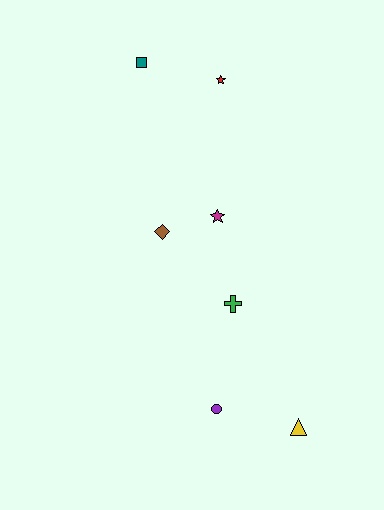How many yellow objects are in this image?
There is 1 yellow object.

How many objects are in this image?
There are 7 objects.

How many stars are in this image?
There are 2 stars.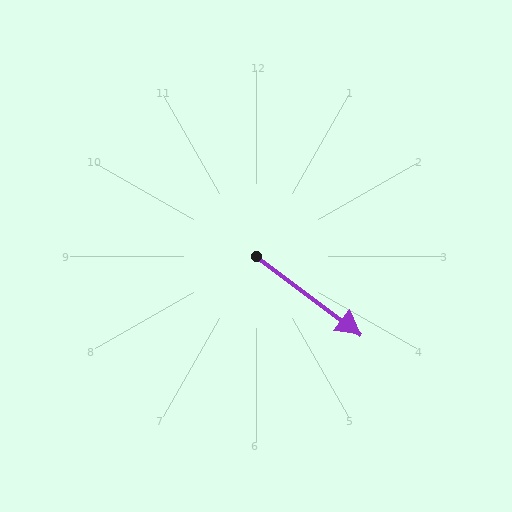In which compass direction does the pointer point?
Southeast.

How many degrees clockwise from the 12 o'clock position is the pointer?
Approximately 127 degrees.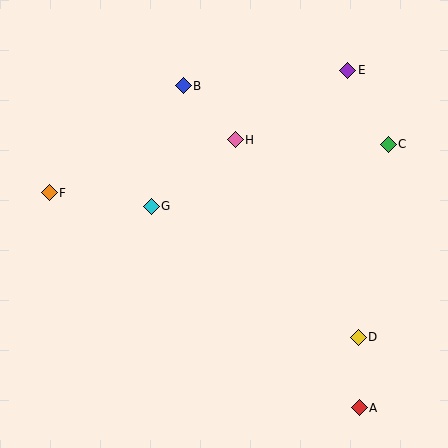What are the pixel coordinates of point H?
Point H is at (235, 140).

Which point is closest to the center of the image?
Point G at (151, 206) is closest to the center.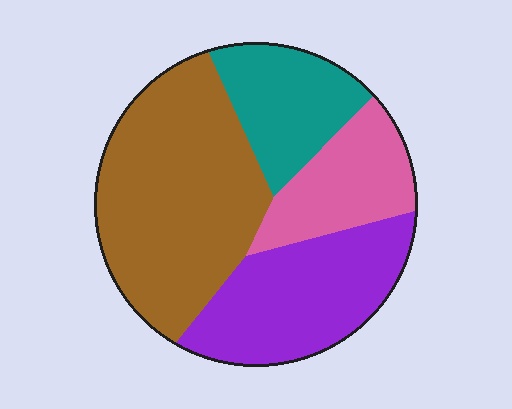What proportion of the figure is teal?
Teal takes up about one sixth (1/6) of the figure.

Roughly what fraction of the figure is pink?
Pink covers around 15% of the figure.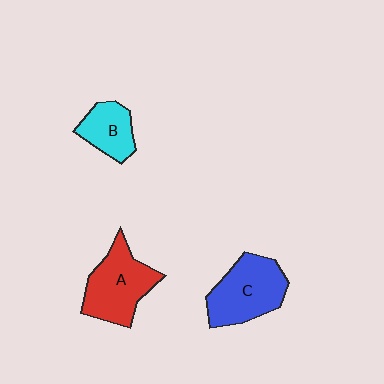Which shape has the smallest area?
Shape B (cyan).